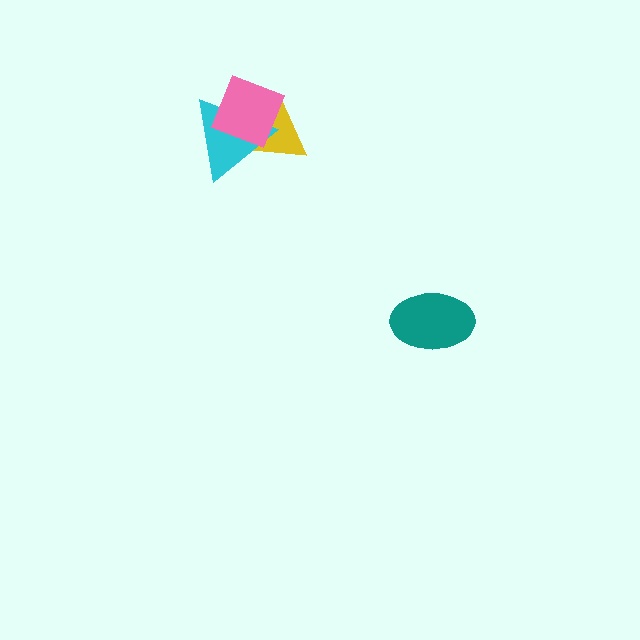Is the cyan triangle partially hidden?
Yes, it is partially covered by another shape.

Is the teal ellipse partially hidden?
No, no other shape covers it.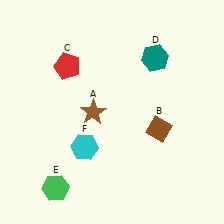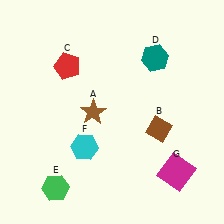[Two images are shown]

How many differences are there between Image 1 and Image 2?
There is 1 difference between the two images.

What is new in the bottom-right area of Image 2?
A magenta square (G) was added in the bottom-right area of Image 2.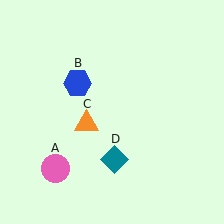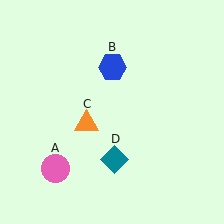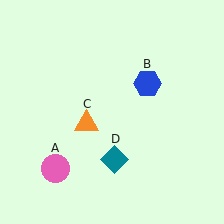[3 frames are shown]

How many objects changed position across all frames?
1 object changed position: blue hexagon (object B).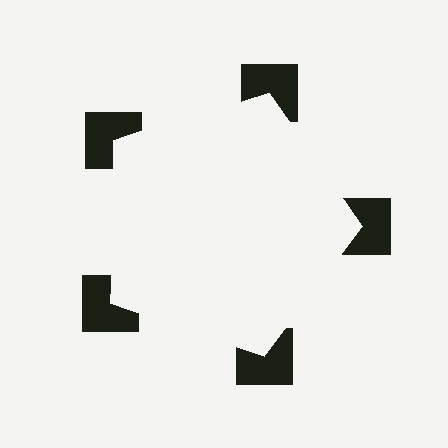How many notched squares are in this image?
There are 5 — one at each vertex of the illusory pentagon.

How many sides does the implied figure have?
5 sides.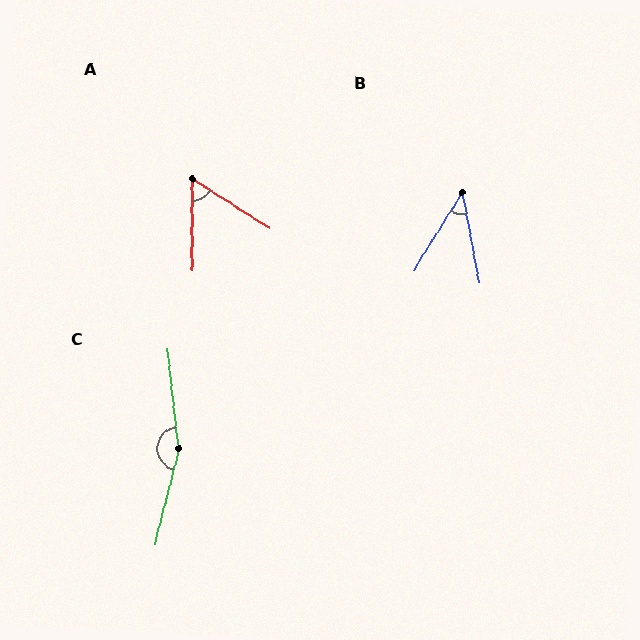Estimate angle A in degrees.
Approximately 57 degrees.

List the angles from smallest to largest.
B (43°), A (57°), C (160°).